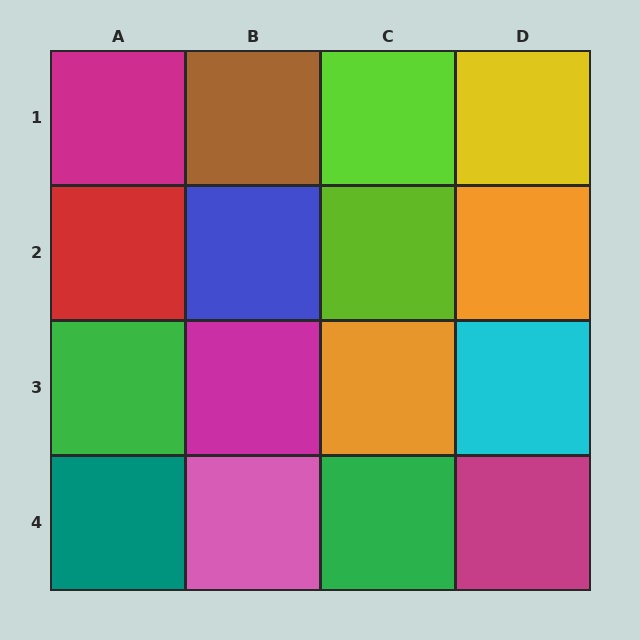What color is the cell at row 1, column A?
Magenta.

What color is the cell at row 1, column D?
Yellow.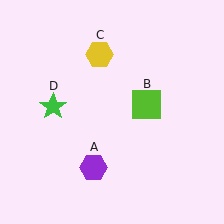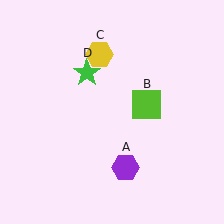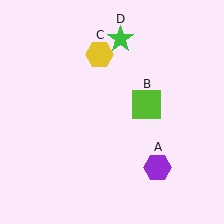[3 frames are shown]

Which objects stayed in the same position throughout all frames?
Lime square (object B) and yellow hexagon (object C) remained stationary.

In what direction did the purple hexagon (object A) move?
The purple hexagon (object A) moved right.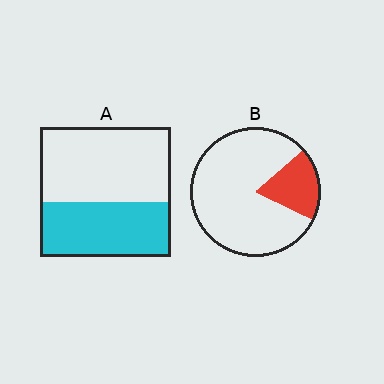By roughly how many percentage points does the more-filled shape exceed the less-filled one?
By roughly 25 percentage points (A over B).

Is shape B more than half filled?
No.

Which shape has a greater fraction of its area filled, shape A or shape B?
Shape A.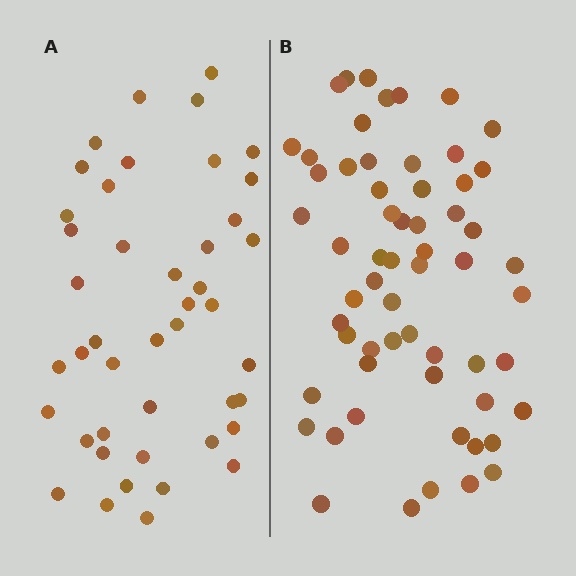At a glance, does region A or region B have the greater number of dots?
Region B (the right region) has more dots.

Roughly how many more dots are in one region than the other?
Region B has approximately 15 more dots than region A.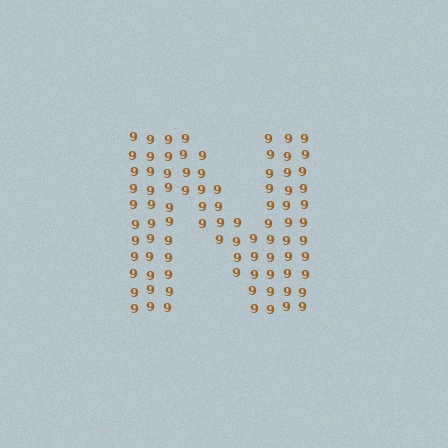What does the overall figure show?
The overall figure shows the letter N.